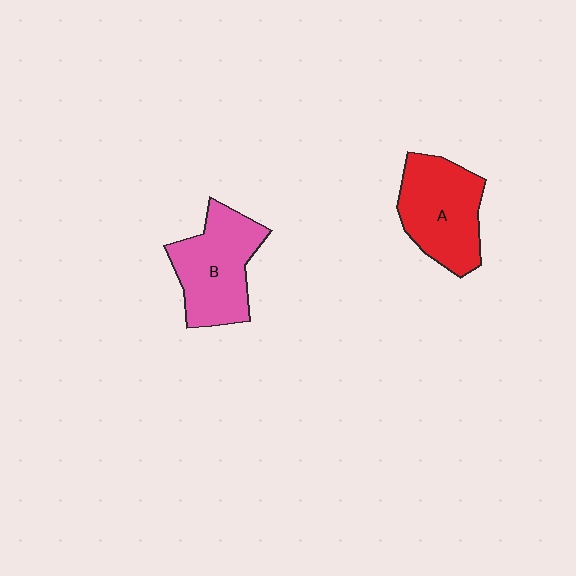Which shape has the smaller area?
Shape B (pink).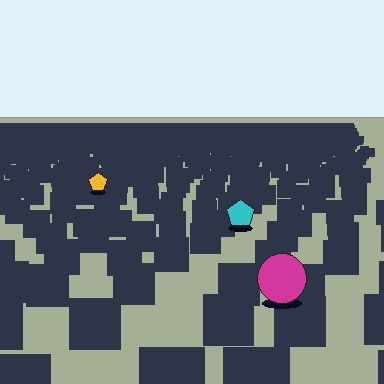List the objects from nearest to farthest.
From nearest to farthest: the magenta circle, the cyan pentagon, the yellow pentagon.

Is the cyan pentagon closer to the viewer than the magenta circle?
No. The magenta circle is closer — you can tell from the texture gradient: the ground texture is coarser near it.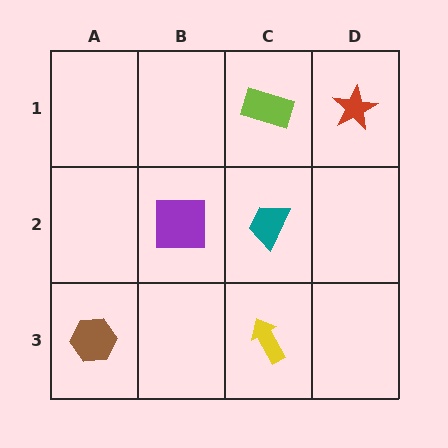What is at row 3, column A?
A brown hexagon.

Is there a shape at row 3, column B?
No, that cell is empty.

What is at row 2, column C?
A teal trapezoid.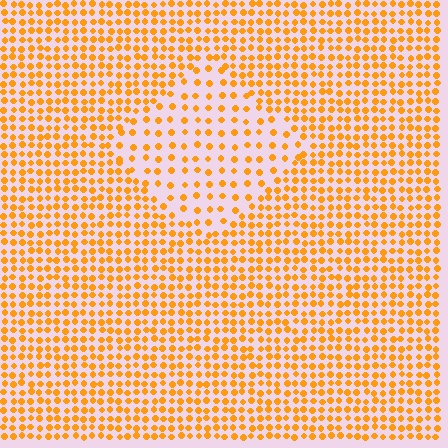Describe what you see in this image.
The image contains small orange elements arranged at two different densities. A diamond-shaped region is visible where the elements are less densely packed than the surrounding area.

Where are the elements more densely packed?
The elements are more densely packed outside the diamond boundary.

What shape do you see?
I see a diamond.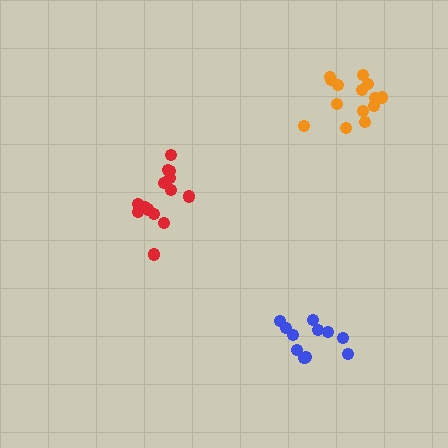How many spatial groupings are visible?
There are 3 spatial groupings.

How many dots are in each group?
Group 1: 11 dots, Group 2: 14 dots, Group 3: 15 dots (40 total).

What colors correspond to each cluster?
The clusters are colored: blue, red, orange.